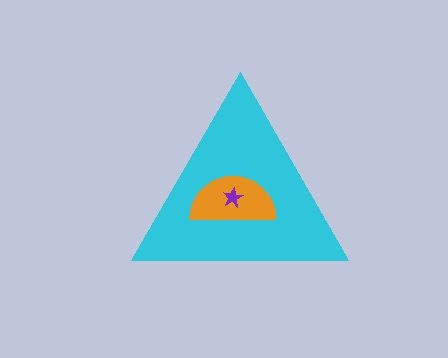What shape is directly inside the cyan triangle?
The orange semicircle.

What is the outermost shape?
The cyan triangle.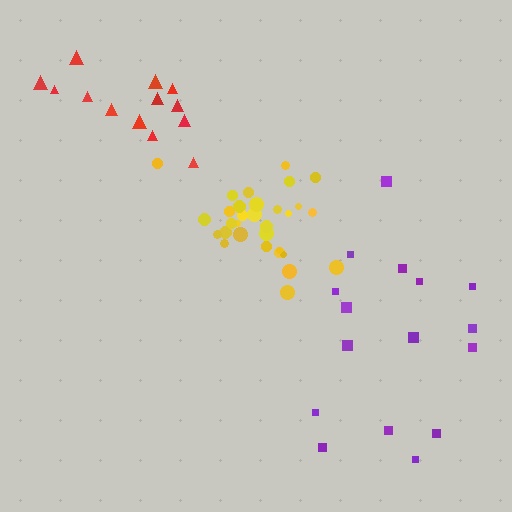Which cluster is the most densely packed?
Yellow.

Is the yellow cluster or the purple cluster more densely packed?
Yellow.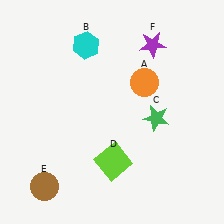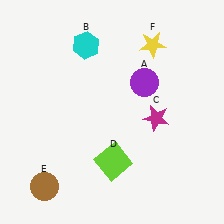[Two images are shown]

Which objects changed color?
A changed from orange to purple. C changed from green to magenta. F changed from purple to yellow.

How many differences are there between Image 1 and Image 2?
There are 3 differences between the two images.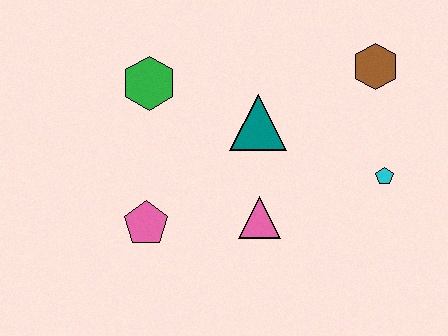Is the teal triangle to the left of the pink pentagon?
No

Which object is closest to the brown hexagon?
The cyan pentagon is closest to the brown hexagon.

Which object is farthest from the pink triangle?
The brown hexagon is farthest from the pink triangle.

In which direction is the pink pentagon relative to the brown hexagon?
The pink pentagon is to the left of the brown hexagon.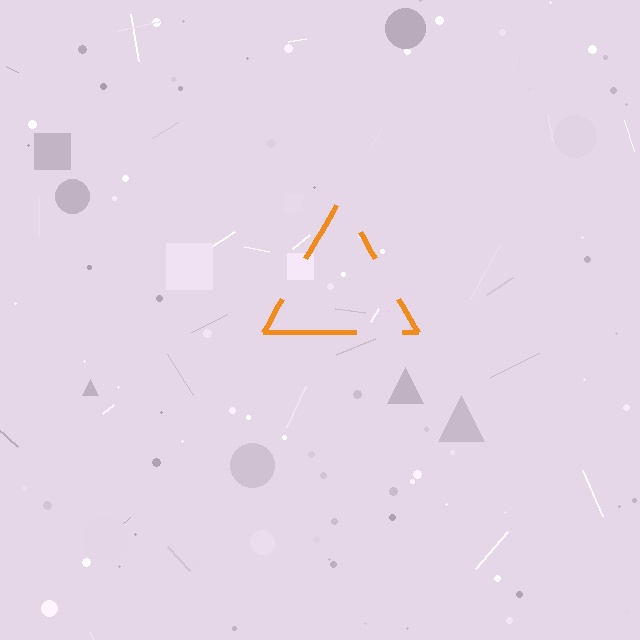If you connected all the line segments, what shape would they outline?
They would outline a triangle.